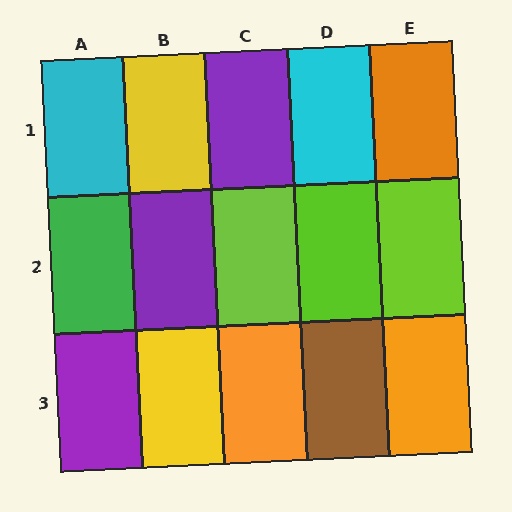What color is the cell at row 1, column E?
Orange.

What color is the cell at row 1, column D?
Cyan.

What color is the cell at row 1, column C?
Purple.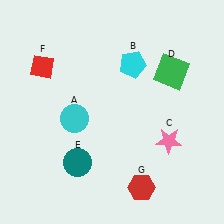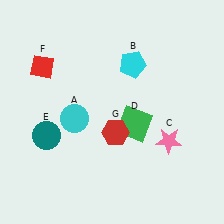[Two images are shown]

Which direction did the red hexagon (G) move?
The red hexagon (G) moved up.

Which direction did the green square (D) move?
The green square (D) moved down.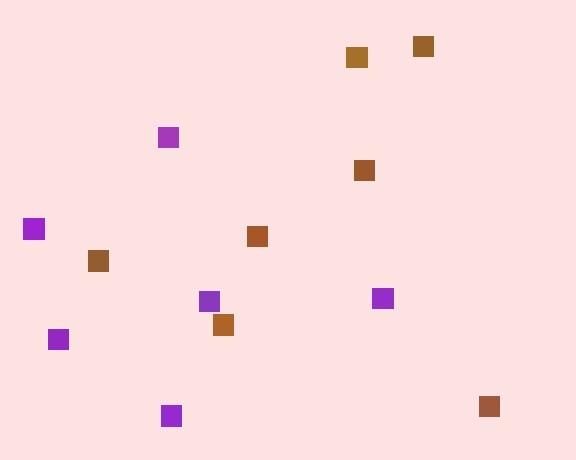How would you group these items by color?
There are 2 groups: one group of brown squares (7) and one group of purple squares (6).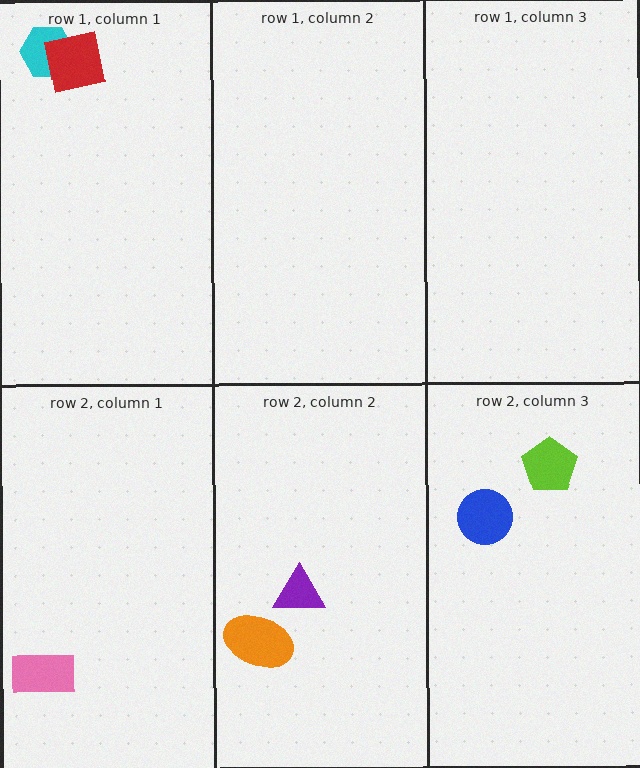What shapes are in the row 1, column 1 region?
The cyan hexagon, the red square.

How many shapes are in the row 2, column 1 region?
1.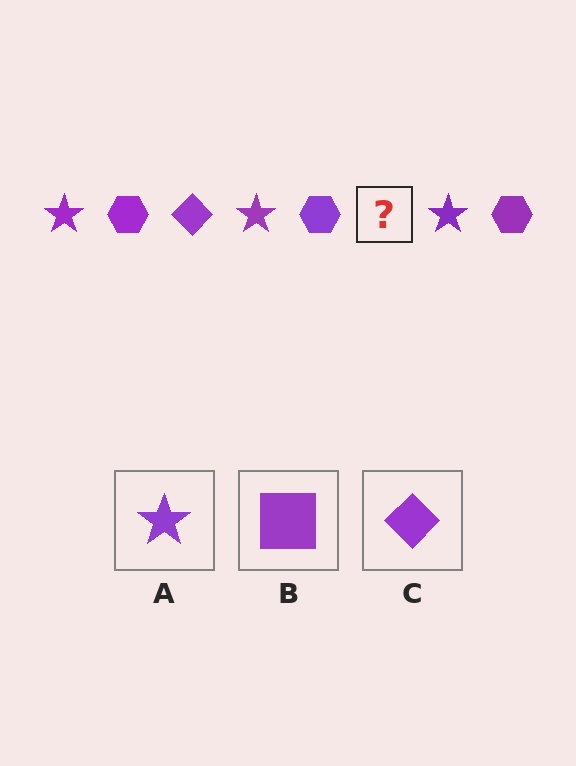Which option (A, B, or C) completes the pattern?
C.